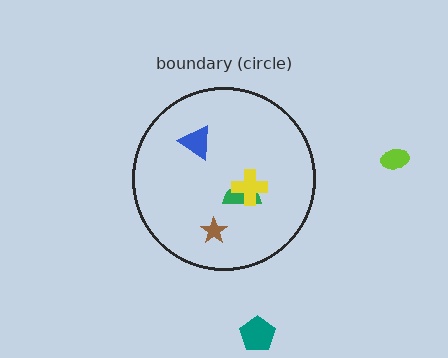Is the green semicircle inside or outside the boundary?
Inside.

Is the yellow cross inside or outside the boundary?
Inside.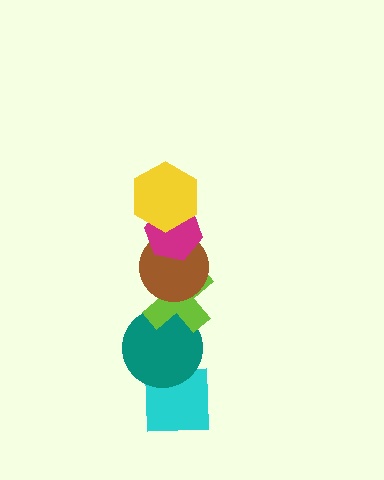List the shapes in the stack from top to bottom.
From top to bottom: the yellow hexagon, the magenta hexagon, the brown circle, the lime cross, the teal circle, the cyan square.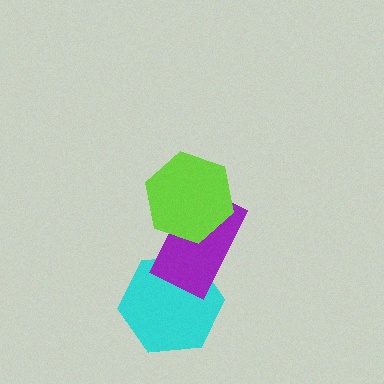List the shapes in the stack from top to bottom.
From top to bottom: the lime hexagon, the purple rectangle, the cyan hexagon.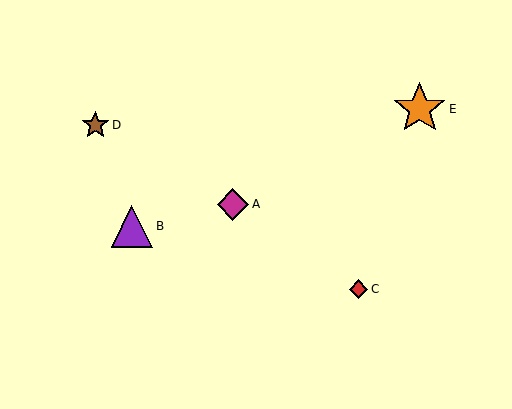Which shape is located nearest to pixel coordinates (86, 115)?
The brown star (labeled D) at (95, 125) is nearest to that location.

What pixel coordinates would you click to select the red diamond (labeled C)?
Click at (359, 289) to select the red diamond C.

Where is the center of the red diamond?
The center of the red diamond is at (359, 289).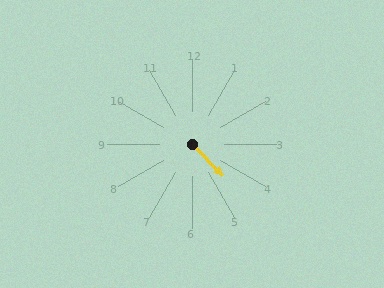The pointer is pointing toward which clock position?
Roughly 5 o'clock.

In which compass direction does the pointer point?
Southeast.